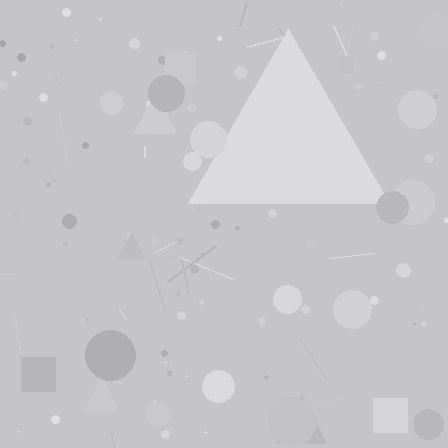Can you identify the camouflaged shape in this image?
The camouflaged shape is a triangle.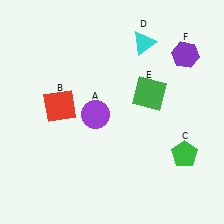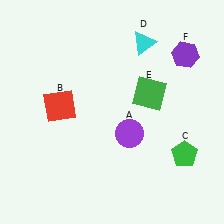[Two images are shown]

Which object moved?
The purple circle (A) moved right.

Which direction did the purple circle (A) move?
The purple circle (A) moved right.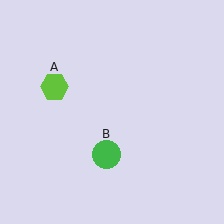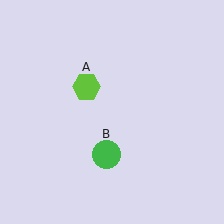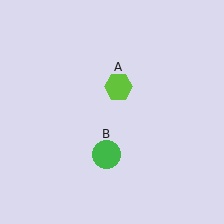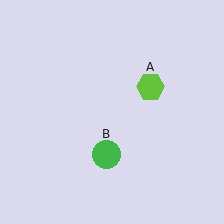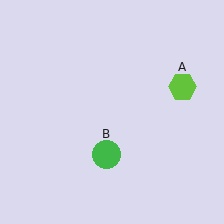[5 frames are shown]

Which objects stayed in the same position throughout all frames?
Green circle (object B) remained stationary.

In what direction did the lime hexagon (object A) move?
The lime hexagon (object A) moved right.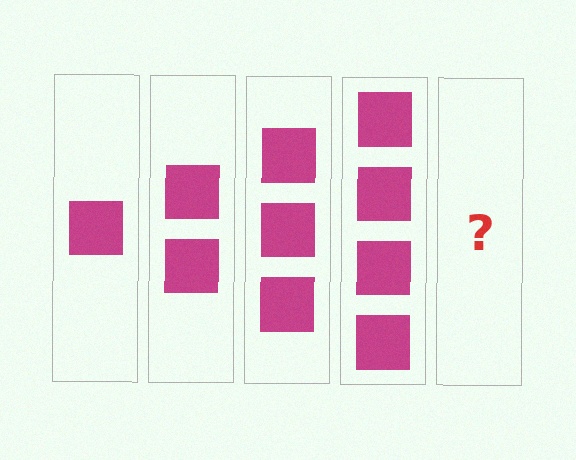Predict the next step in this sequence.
The next step is 5 squares.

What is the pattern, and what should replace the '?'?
The pattern is that each step adds one more square. The '?' should be 5 squares.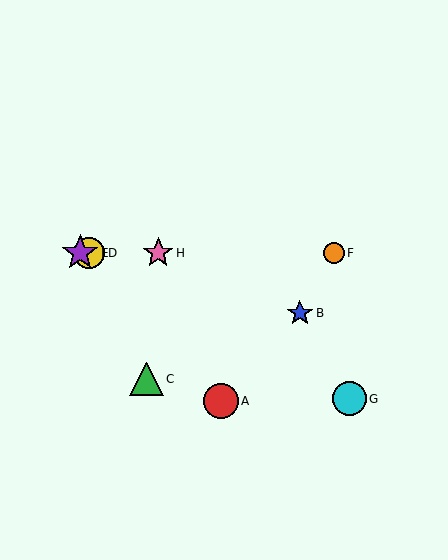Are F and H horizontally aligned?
Yes, both are at y≈253.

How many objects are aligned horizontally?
4 objects (D, E, F, H) are aligned horizontally.